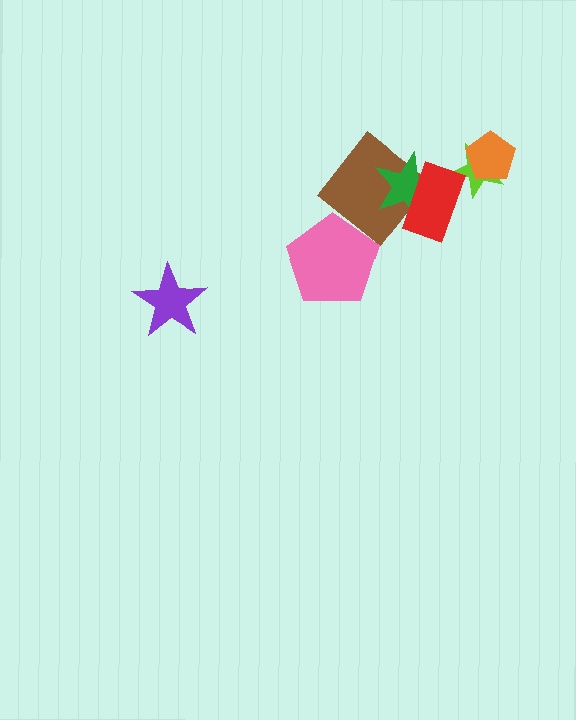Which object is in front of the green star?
The red rectangle is in front of the green star.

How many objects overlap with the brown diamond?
2 objects overlap with the brown diamond.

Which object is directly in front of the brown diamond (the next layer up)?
The green star is directly in front of the brown diamond.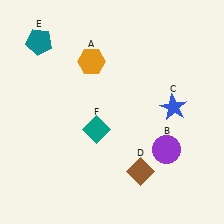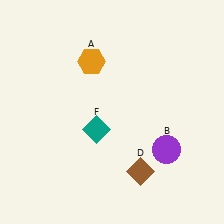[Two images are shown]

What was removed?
The blue star (C), the teal pentagon (E) were removed in Image 2.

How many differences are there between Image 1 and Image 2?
There are 2 differences between the two images.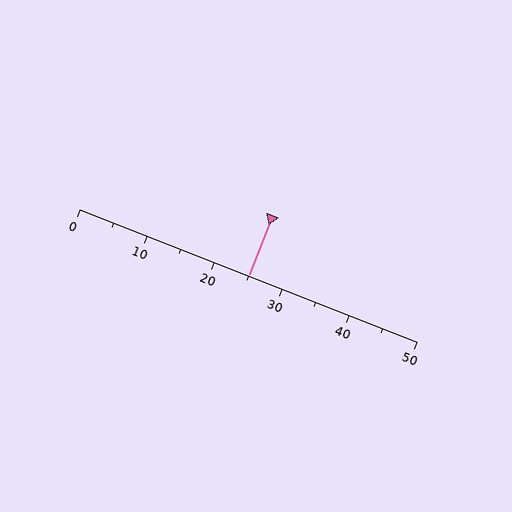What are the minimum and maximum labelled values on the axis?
The axis runs from 0 to 50.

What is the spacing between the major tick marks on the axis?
The major ticks are spaced 10 apart.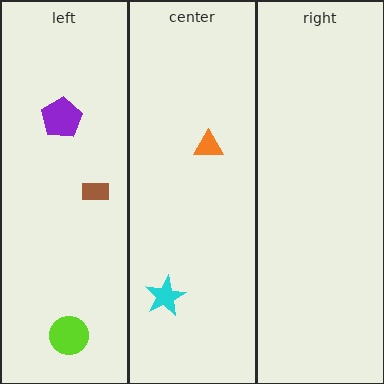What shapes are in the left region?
The brown rectangle, the lime circle, the purple pentagon.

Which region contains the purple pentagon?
The left region.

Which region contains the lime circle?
The left region.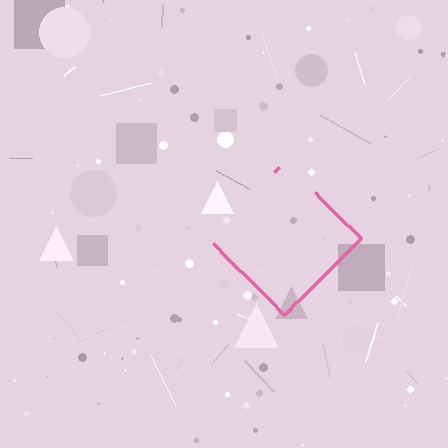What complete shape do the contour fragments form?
The contour fragments form a diamond.